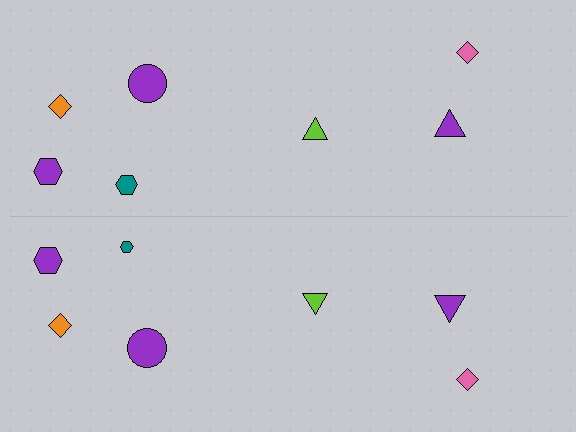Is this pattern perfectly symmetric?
No, the pattern is not perfectly symmetric. The teal hexagon on the bottom side has a different size than its mirror counterpart.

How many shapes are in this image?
There are 14 shapes in this image.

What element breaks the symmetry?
The teal hexagon on the bottom side has a different size than its mirror counterpart.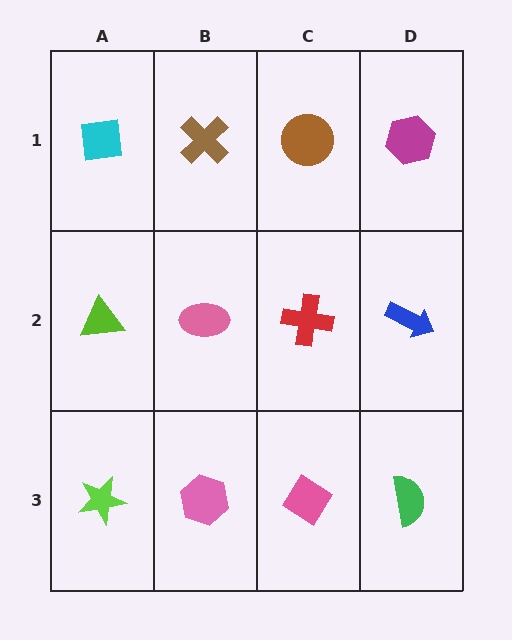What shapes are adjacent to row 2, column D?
A magenta hexagon (row 1, column D), a green semicircle (row 3, column D), a red cross (row 2, column C).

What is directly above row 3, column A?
A lime triangle.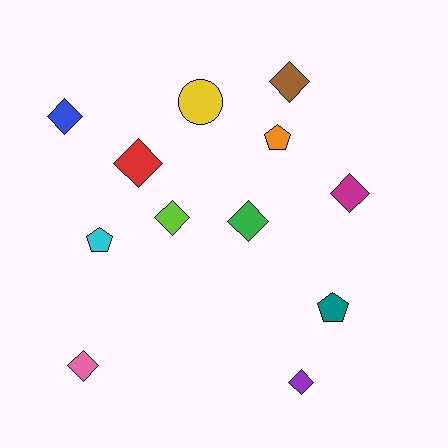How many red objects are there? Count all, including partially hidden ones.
There is 1 red object.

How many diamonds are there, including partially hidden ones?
There are 8 diamonds.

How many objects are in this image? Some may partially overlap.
There are 12 objects.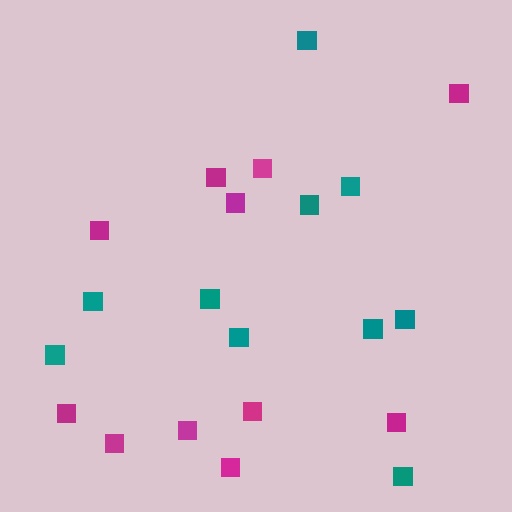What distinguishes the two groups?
There are 2 groups: one group of magenta squares (11) and one group of teal squares (10).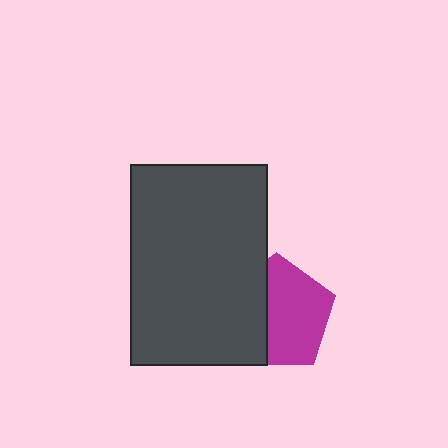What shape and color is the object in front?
The object in front is a dark gray rectangle.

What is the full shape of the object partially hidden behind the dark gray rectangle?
The partially hidden object is a magenta pentagon.